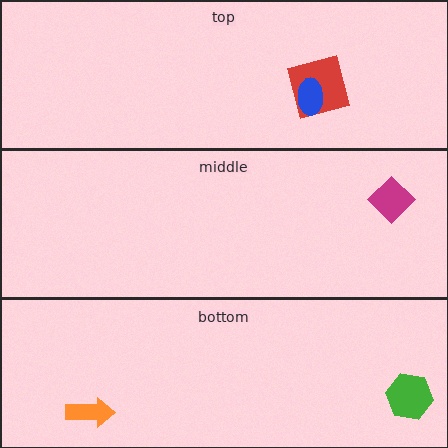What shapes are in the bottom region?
The orange arrow, the green hexagon.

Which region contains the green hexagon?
The bottom region.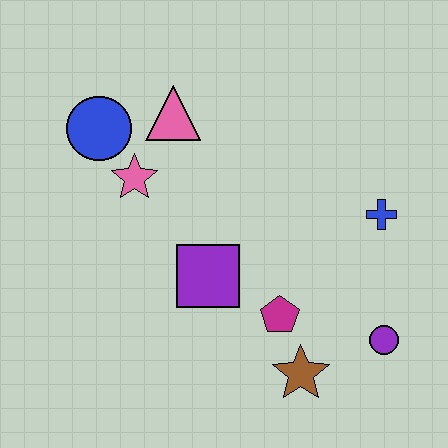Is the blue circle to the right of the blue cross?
No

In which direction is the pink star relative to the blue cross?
The pink star is to the left of the blue cross.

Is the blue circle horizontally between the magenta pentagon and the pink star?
No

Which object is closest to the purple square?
The magenta pentagon is closest to the purple square.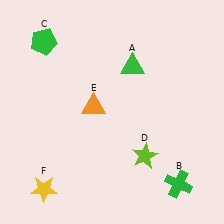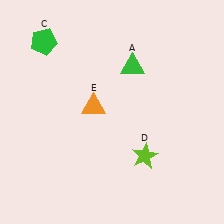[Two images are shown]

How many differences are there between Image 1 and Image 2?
There are 2 differences between the two images.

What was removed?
The green cross (B), the yellow star (F) were removed in Image 2.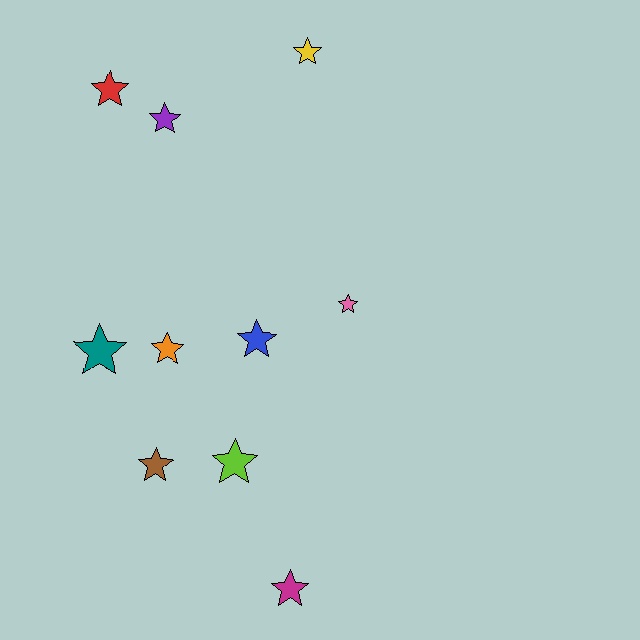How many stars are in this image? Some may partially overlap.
There are 10 stars.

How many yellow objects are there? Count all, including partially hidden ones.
There is 1 yellow object.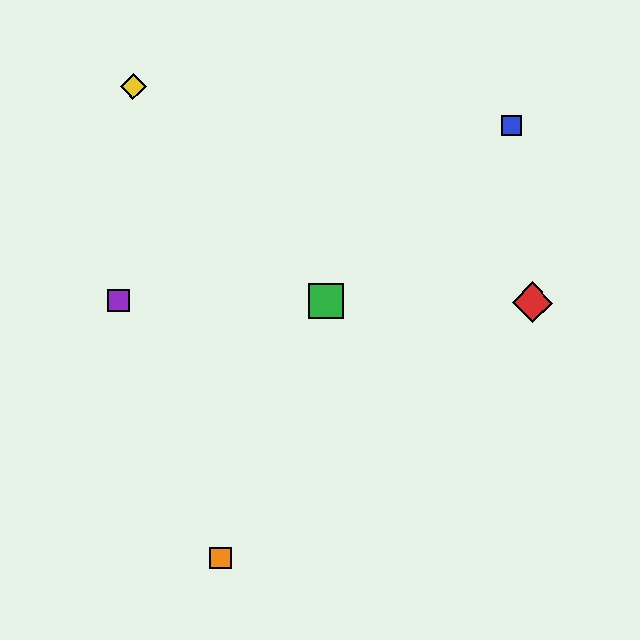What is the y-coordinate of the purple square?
The purple square is at y≈300.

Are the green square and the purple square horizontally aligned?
Yes, both are at y≈301.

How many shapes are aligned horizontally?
3 shapes (the red diamond, the green square, the purple square) are aligned horizontally.